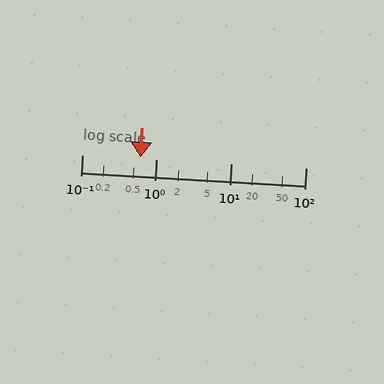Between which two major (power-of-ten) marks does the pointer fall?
The pointer is between 0.1 and 1.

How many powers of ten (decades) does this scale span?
The scale spans 3 decades, from 0.1 to 100.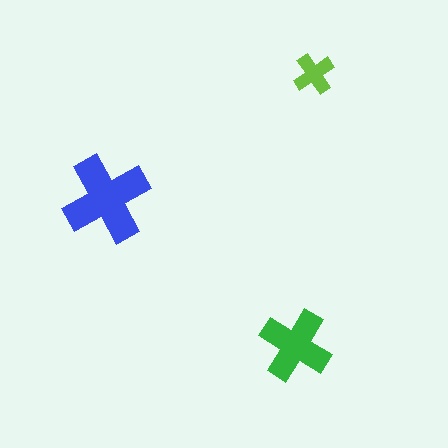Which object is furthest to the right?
The lime cross is rightmost.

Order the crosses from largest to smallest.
the blue one, the green one, the lime one.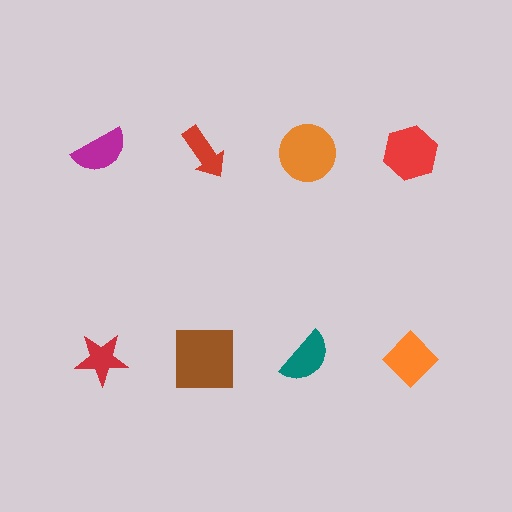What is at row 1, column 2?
A red arrow.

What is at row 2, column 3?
A teal semicircle.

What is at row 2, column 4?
An orange diamond.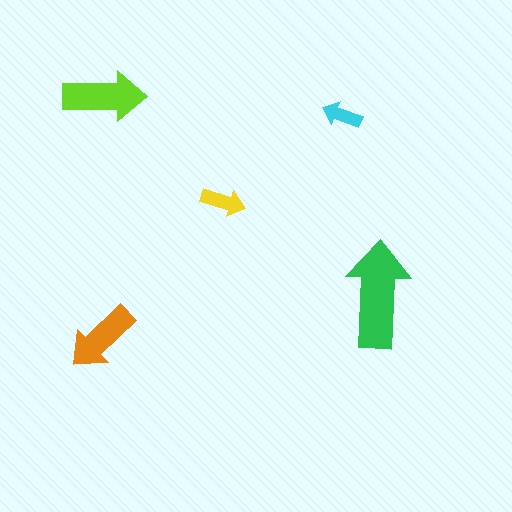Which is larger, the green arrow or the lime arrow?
The green one.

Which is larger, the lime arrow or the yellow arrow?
The lime one.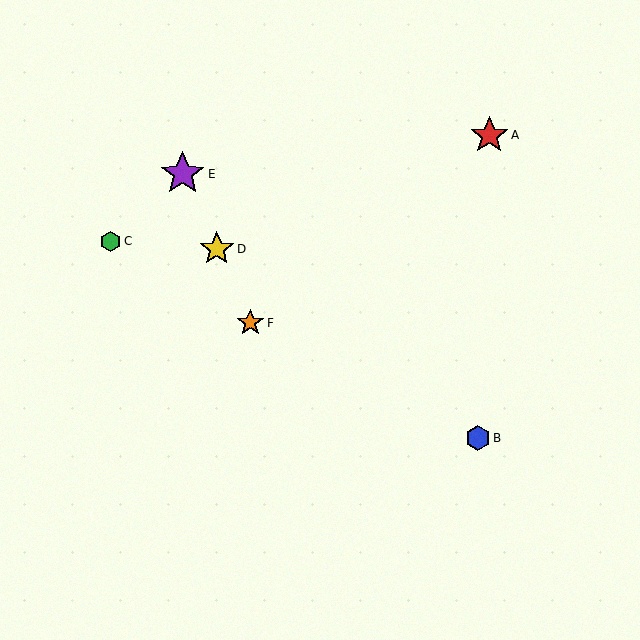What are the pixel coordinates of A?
Object A is at (489, 135).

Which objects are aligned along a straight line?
Objects D, E, F are aligned along a straight line.